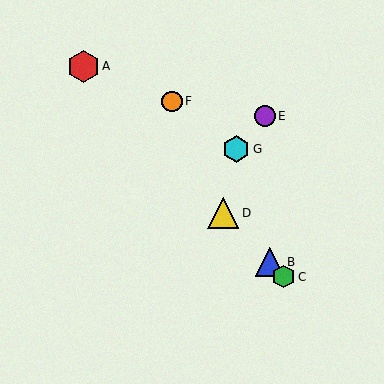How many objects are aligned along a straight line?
4 objects (A, B, C, D) are aligned along a straight line.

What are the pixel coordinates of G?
Object G is at (236, 149).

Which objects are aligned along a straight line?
Objects A, B, C, D are aligned along a straight line.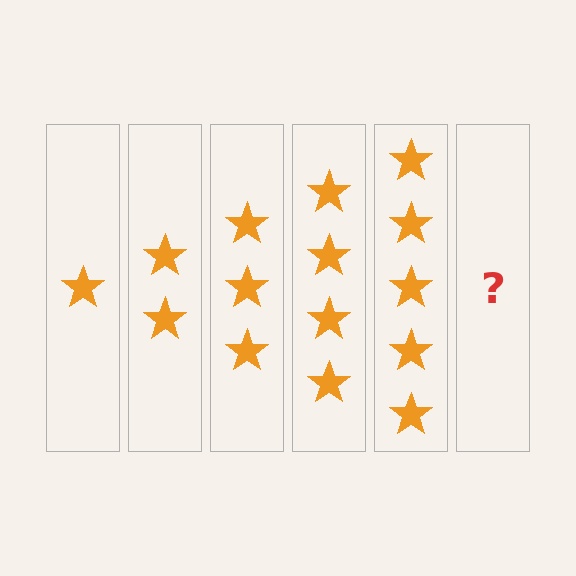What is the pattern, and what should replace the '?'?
The pattern is that each step adds one more star. The '?' should be 6 stars.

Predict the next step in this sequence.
The next step is 6 stars.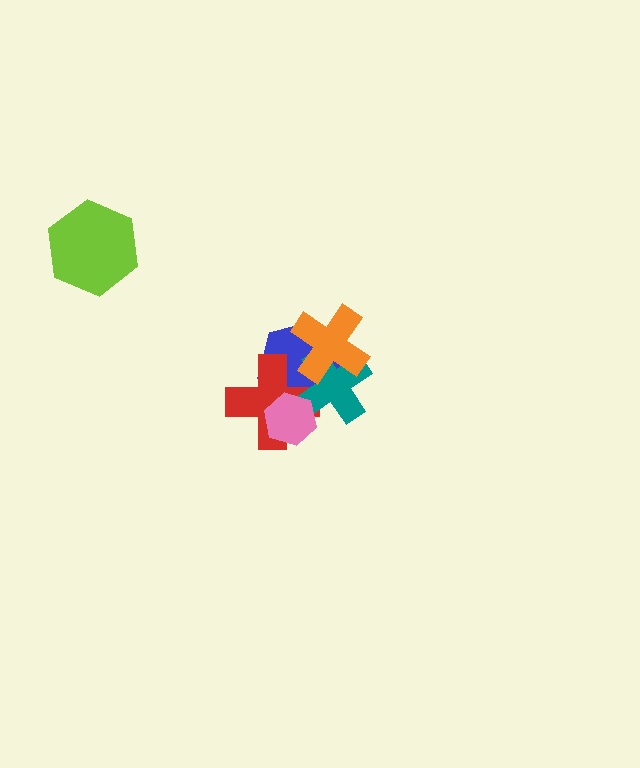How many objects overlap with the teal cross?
4 objects overlap with the teal cross.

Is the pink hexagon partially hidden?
No, no other shape covers it.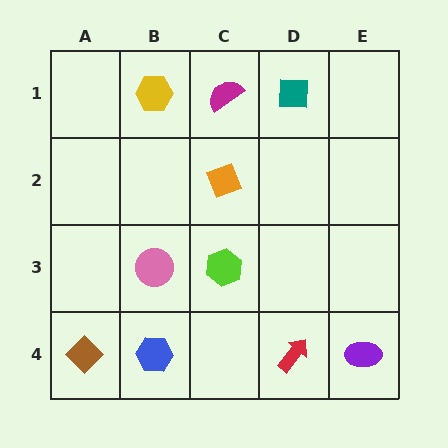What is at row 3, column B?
A pink circle.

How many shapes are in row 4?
4 shapes.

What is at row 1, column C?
A magenta semicircle.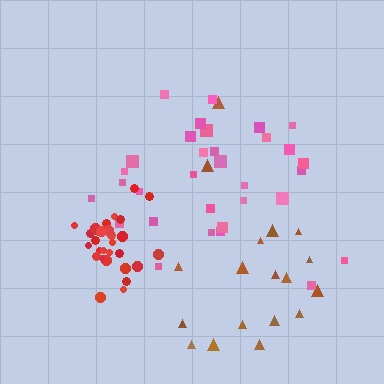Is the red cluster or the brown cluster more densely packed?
Red.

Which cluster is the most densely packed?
Red.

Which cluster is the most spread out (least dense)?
Brown.